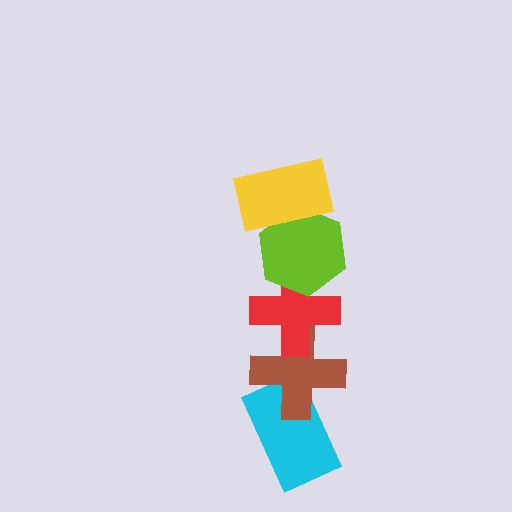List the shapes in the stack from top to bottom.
From top to bottom: the yellow rectangle, the lime hexagon, the red cross, the brown cross, the cyan rectangle.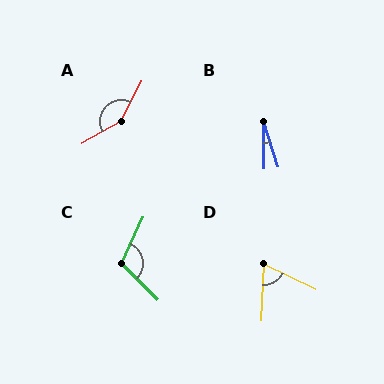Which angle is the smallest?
B, at approximately 18 degrees.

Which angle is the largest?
A, at approximately 146 degrees.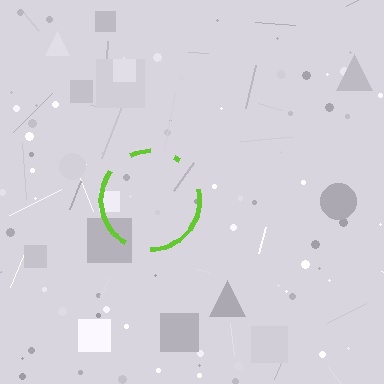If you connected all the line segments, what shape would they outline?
They would outline a circle.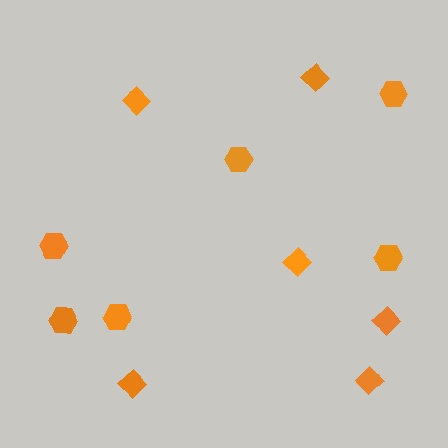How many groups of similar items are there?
There are 2 groups: one group of hexagons (6) and one group of diamonds (6).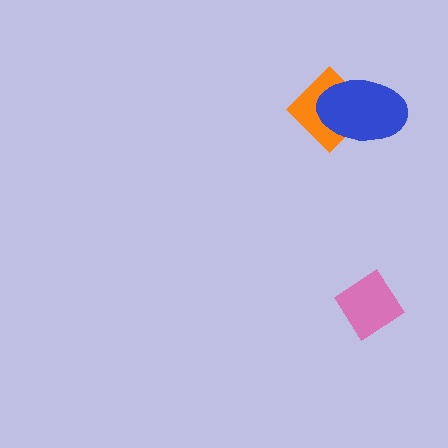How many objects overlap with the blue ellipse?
1 object overlaps with the blue ellipse.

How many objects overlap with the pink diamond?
0 objects overlap with the pink diamond.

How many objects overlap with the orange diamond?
1 object overlaps with the orange diamond.